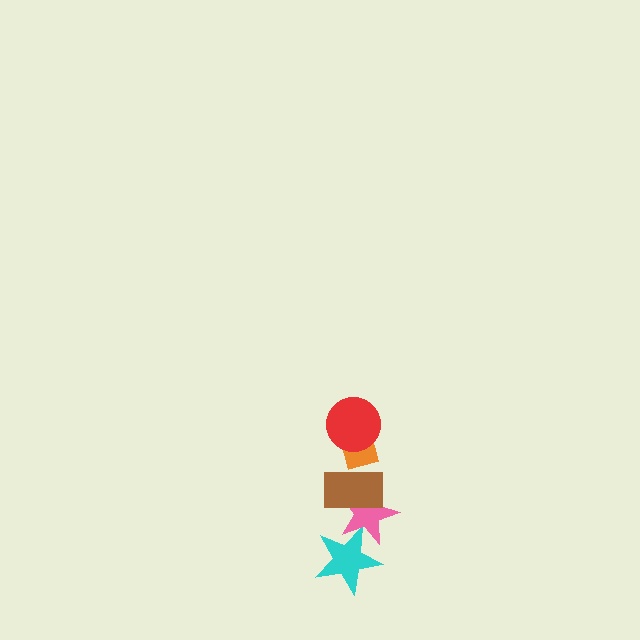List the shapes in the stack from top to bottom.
From top to bottom: the red circle, the orange rectangle, the brown rectangle, the pink star, the cyan star.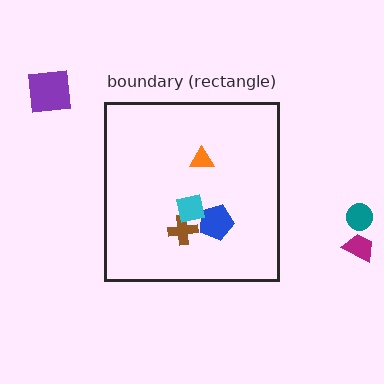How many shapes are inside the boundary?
4 inside, 3 outside.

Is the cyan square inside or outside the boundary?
Inside.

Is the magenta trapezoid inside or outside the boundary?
Outside.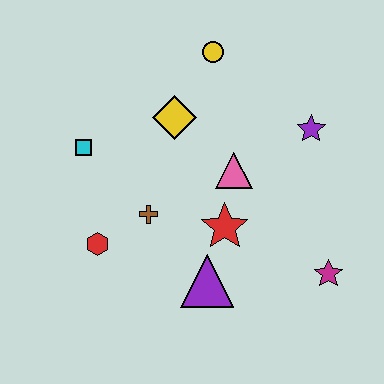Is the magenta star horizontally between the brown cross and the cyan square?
No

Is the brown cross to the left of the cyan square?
No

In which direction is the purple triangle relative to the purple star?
The purple triangle is below the purple star.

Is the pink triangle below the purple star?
Yes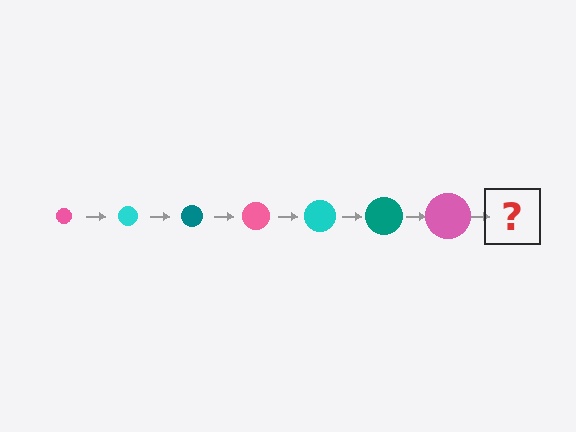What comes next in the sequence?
The next element should be a cyan circle, larger than the previous one.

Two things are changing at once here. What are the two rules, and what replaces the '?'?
The two rules are that the circle grows larger each step and the color cycles through pink, cyan, and teal. The '?' should be a cyan circle, larger than the previous one.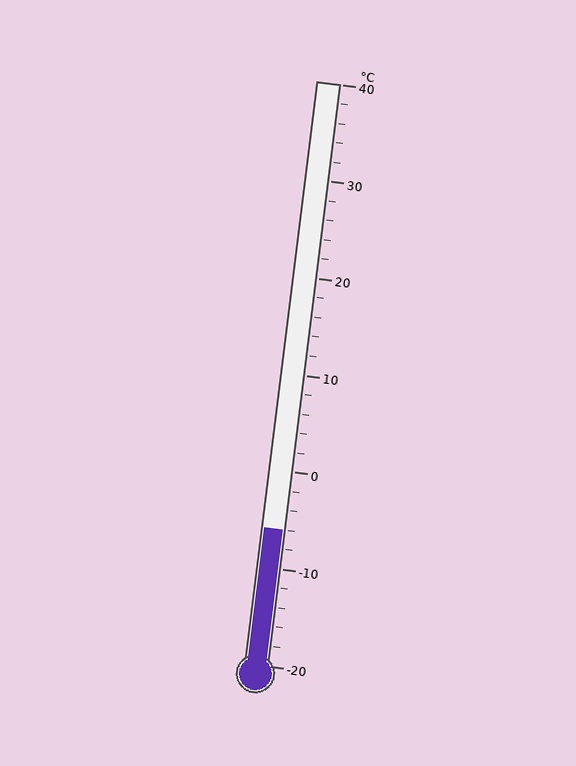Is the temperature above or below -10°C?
The temperature is above -10°C.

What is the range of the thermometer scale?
The thermometer scale ranges from -20°C to 40°C.